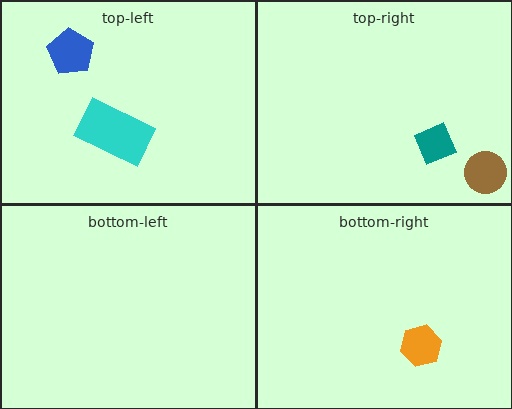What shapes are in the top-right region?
The teal diamond, the brown circle.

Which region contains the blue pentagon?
The top-left region.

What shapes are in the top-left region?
The cyan rectangle, the blue pentagon.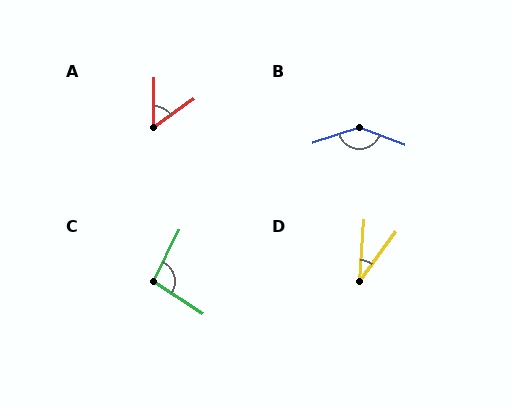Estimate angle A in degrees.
Approximately 54 degrees.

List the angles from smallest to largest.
D (32°), A (54°), C (96°), B (141°).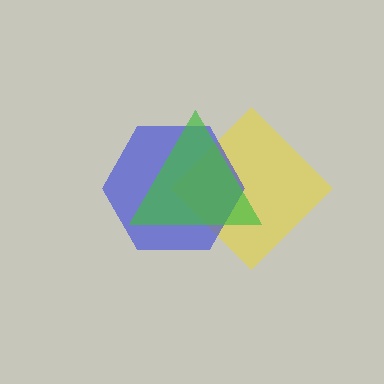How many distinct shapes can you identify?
There are 3 distinct shapes: a yellow diamond, a blue hexagon, a green triangle.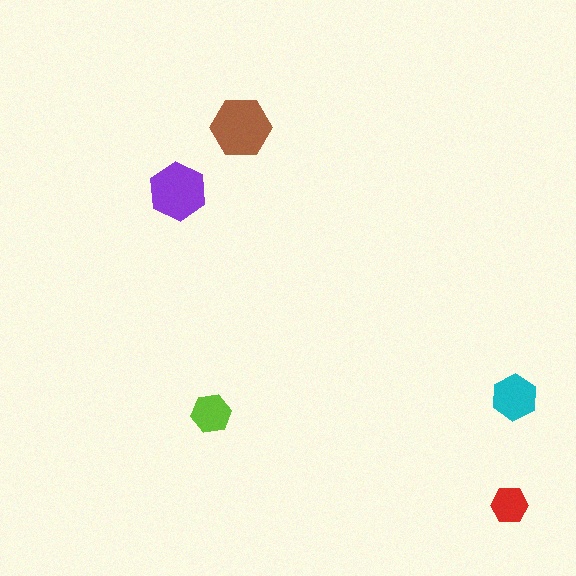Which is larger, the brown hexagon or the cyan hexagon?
The brown one.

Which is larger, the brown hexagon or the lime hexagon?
The brown one.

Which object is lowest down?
The red hexagon is bottommost.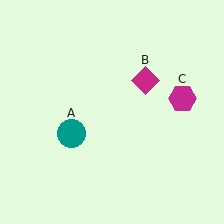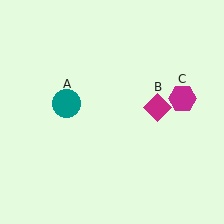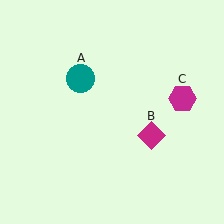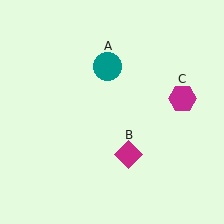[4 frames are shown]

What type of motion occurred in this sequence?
The teal circle (object A), magenta diamond (object B) rotated clockwise around the center of the scene.